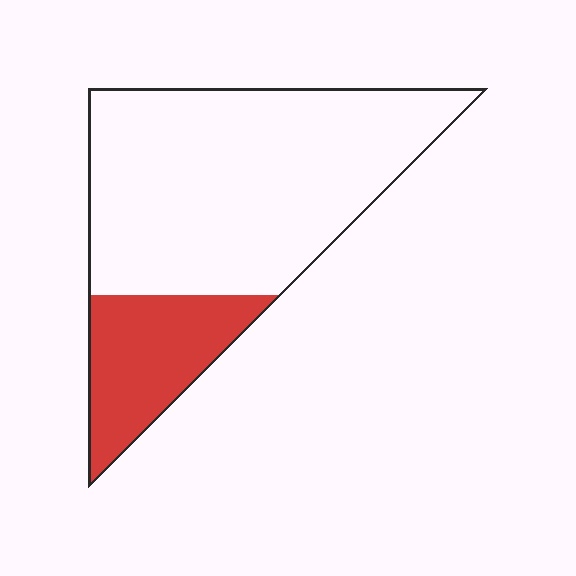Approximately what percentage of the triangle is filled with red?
Approximately 25%.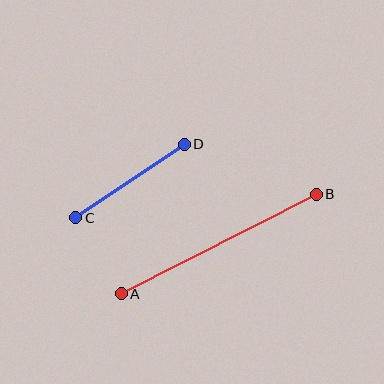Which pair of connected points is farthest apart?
Points A and B are farthest apart.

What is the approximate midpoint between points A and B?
The midpoint is at approximately (219, 244) pixels.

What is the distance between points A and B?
The distance is approximately 219 pixels.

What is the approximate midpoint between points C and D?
The midpoint is at approximately (130, 181) pixels.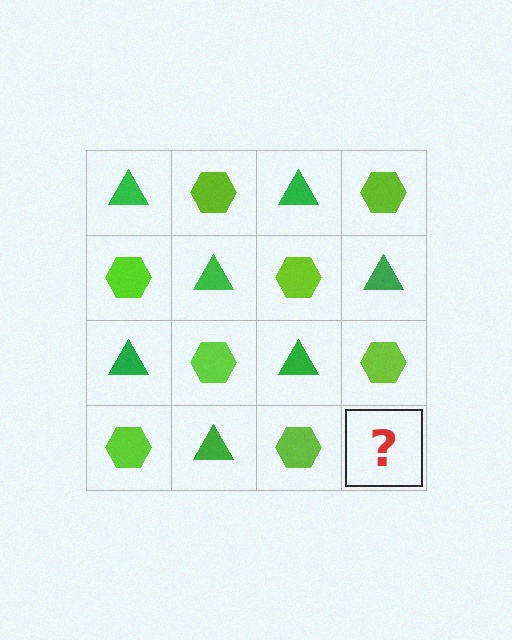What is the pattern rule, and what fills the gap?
The rule is that it alternates green triangle and lime hexagon in a checkerboard pattern. The gap should be filled with a green triangle.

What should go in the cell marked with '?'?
The missing cell should contain a green triangle.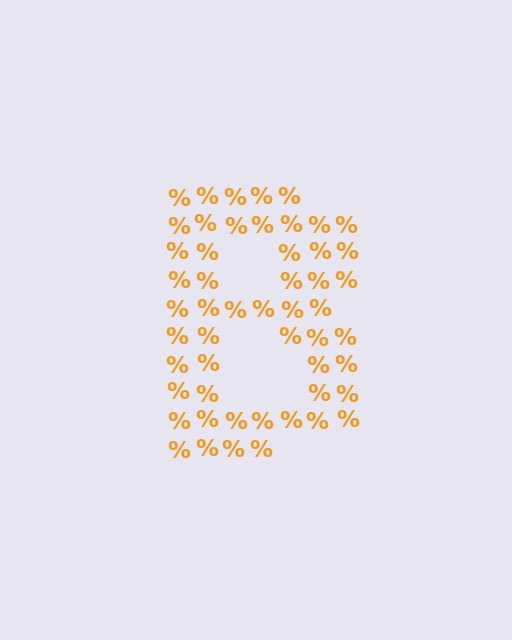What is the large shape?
The large shape is the letter B.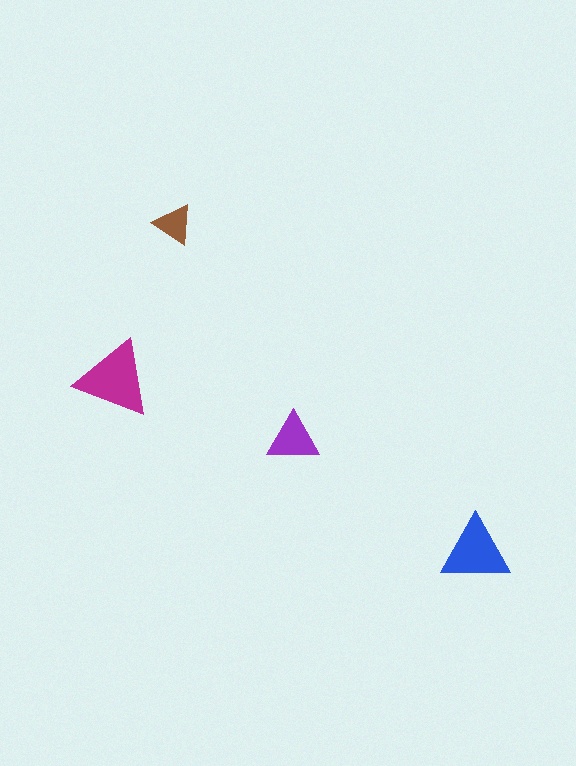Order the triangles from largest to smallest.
the magenta one, the blue one, the purple one, the brown one.